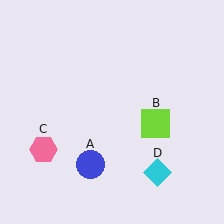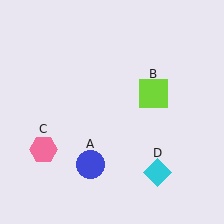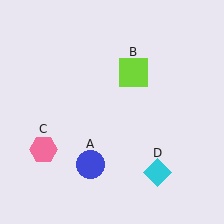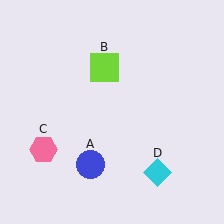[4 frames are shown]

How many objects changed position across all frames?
1 object changed position: lime square (object B).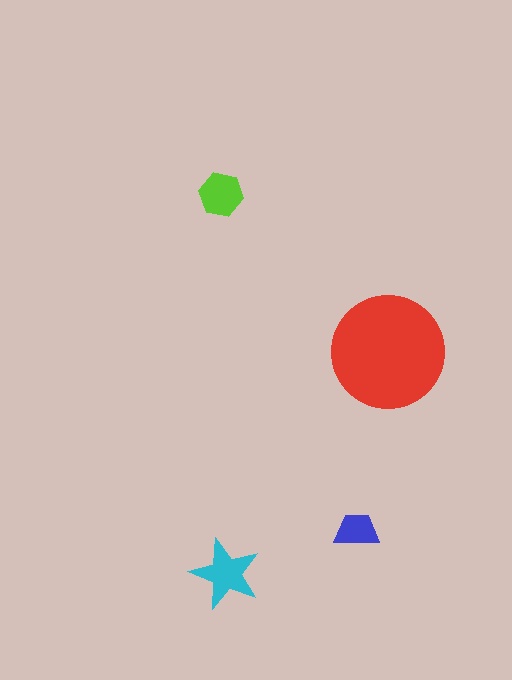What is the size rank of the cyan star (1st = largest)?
2nd.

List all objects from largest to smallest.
The red circle, the cyan star, the lime hexagon, the blue trapezoid.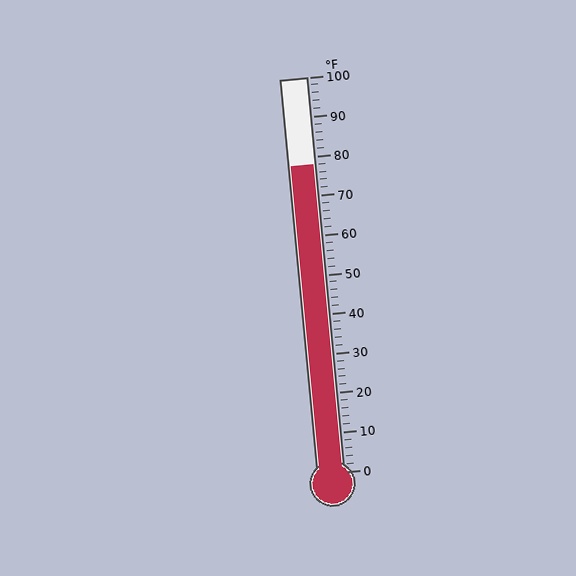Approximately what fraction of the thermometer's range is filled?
The thermometer is filled to approximately 80% of its range.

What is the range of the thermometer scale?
The thermometer scale ranges from 0°F to 100°F.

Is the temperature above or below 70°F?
The temperature is above 70°F.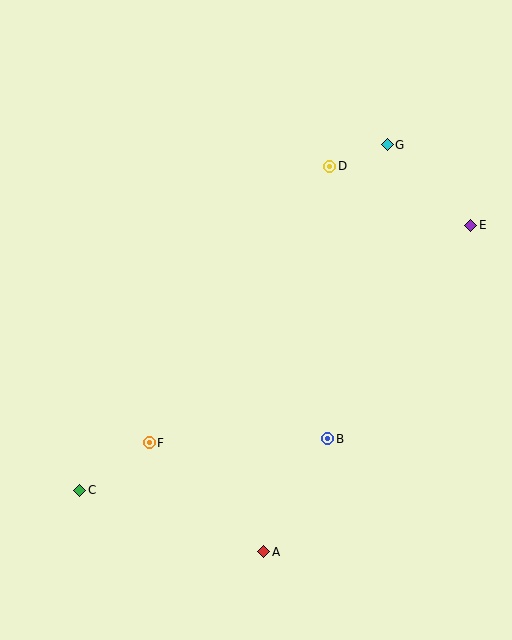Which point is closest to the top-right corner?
Point G is closest to the top-right corner.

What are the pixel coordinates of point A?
Point A is at (264, 552).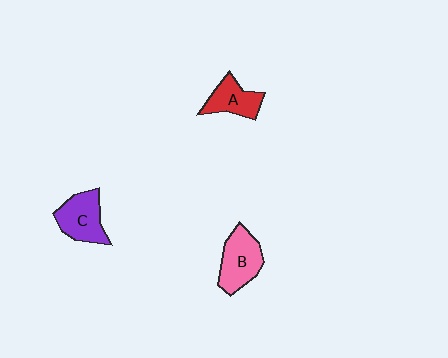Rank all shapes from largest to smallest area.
From largest to smallest: B (pink), C (purple), A (red).